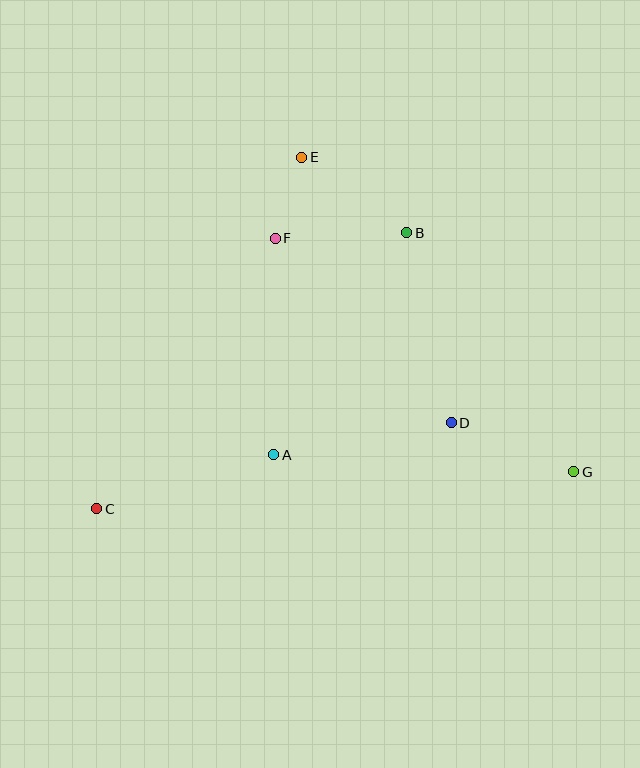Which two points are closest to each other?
Points E and F are closest to each other.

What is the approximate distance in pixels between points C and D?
The distance between C and D is approximately 365 pixels.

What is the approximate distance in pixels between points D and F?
The distance between D and F is approximately 255 pixels.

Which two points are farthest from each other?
Points C and G are farthest from each other.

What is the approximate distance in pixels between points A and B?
The distance between A and B is approximately 259 pixels.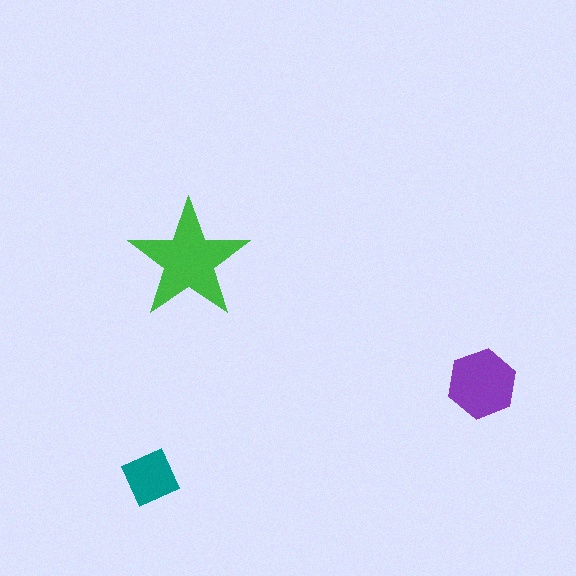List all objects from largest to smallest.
The green star, the purple hexagon, the teal diamond.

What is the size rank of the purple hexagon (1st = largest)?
2nd.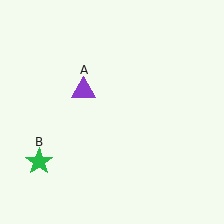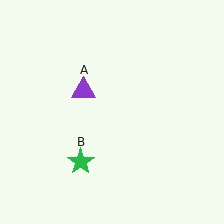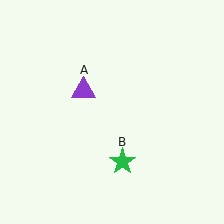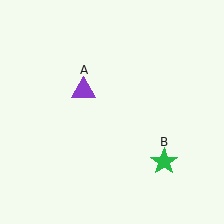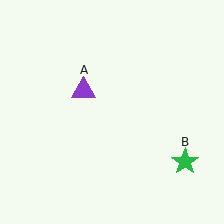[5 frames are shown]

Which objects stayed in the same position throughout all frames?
Purple triangle (object A) remained stationary.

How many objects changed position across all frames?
1 object changed position: green star (object B).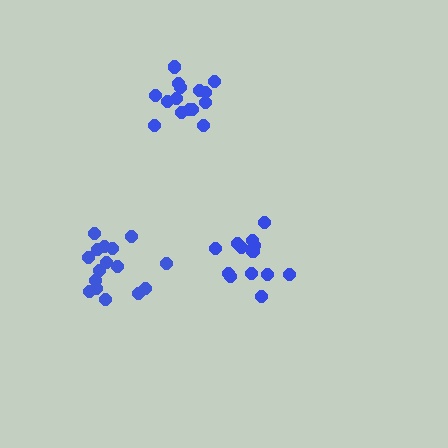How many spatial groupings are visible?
There are 3 spatial groupings.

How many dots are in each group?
Group 1: 16 dots, Group 2: 13 dots, Group 3: 15 dots (44 total).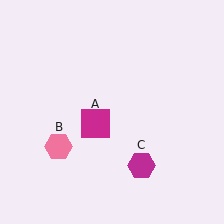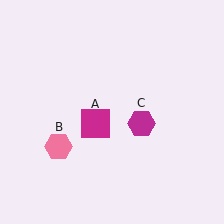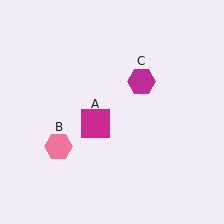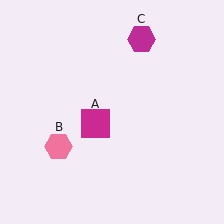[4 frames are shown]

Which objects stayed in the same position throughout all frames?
Magenta square (object A) and pink hexagon (object B) remained stationary.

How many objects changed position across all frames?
1 object changed position: magenta hexagon (object C).